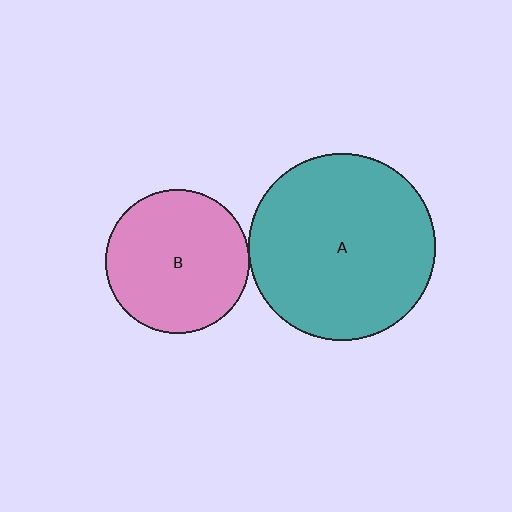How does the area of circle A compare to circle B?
Approximately 1.7 times.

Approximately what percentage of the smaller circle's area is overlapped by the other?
Approximately 5%.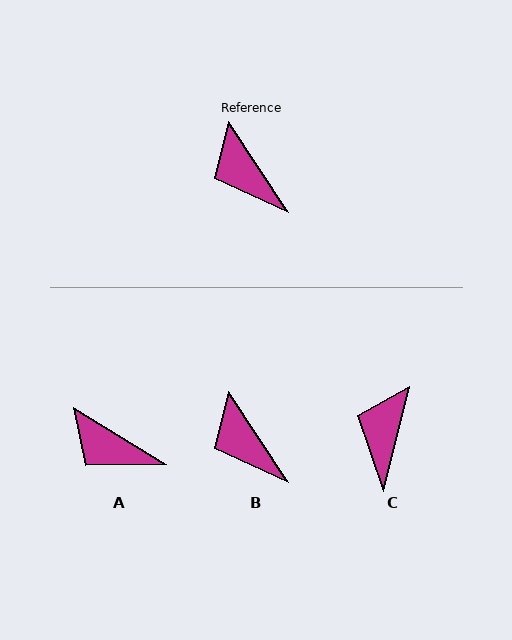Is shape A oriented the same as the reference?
No, it is off by about 25 degrees.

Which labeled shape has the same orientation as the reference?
B.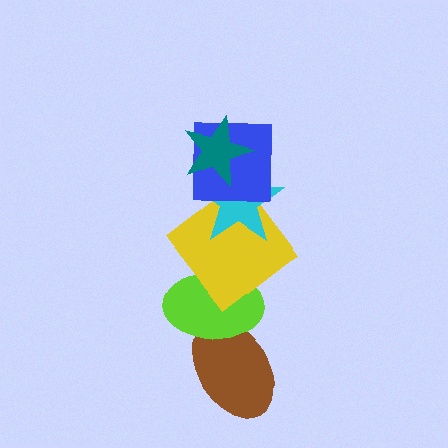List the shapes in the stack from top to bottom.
From top to bottom: the teal star, the blue square, the cyan star, the yellow diamond, the lime ellipse, the brown ellipse.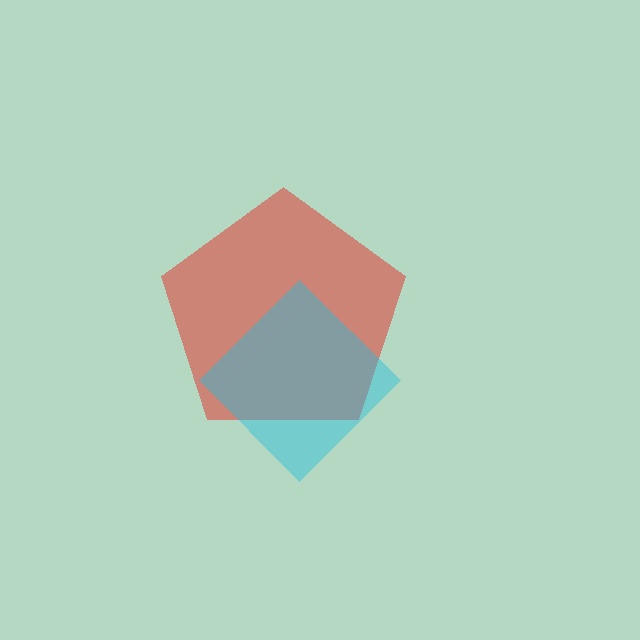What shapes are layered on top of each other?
The layered shapes are: a red pentagon, a cyan diamond.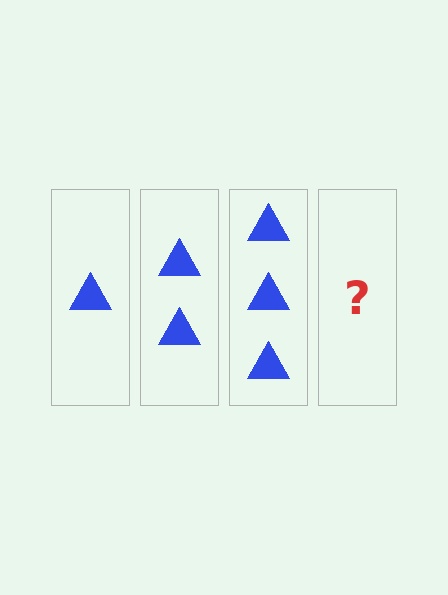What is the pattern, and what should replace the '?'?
The pattern is that each step adds one more triangle. The '?' should be 4 triangles.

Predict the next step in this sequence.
The next step is 4 triangles.